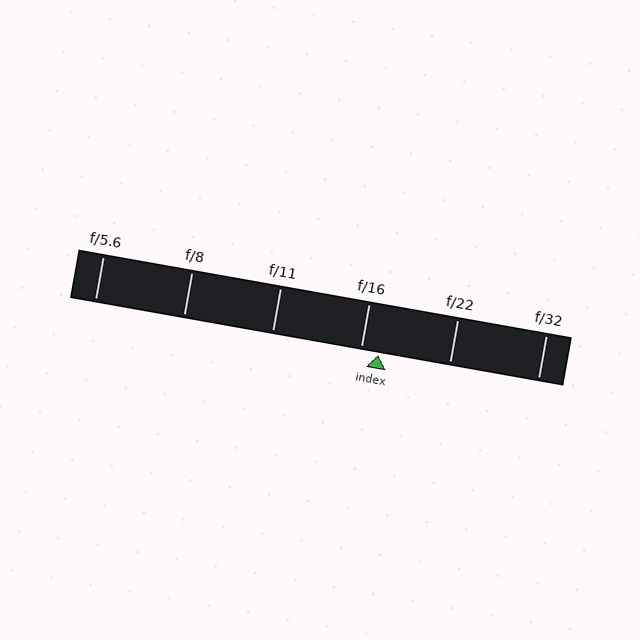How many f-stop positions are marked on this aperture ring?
There are 6 f-stop positions marked.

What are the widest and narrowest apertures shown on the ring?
The widest aperture shown is f/5.6 and the narrowest is f/32.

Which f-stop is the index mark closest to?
The index mark is closest to f/16.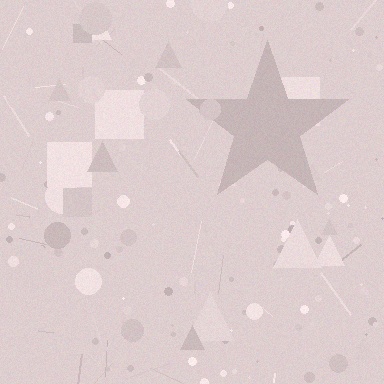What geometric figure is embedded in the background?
A star is embedded in the background.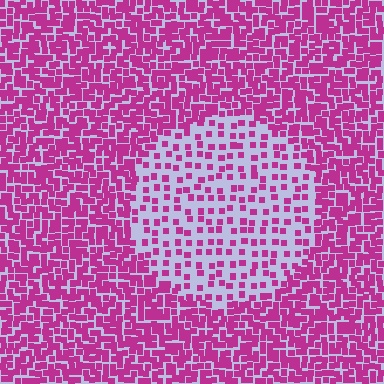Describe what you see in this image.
The image contains small magenta elements arranged at two different densities. A circle-shaped region is visible where the elements are less densely packed than the surrounding area.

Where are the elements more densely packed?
The elements are more densely packed outside the circle boundary.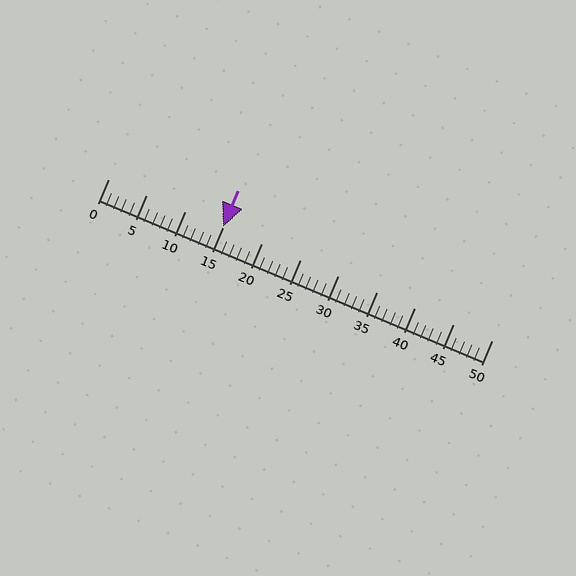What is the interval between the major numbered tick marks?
The major tick marks are spaced 5 units apart.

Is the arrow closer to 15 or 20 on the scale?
The arrow is closer to 15.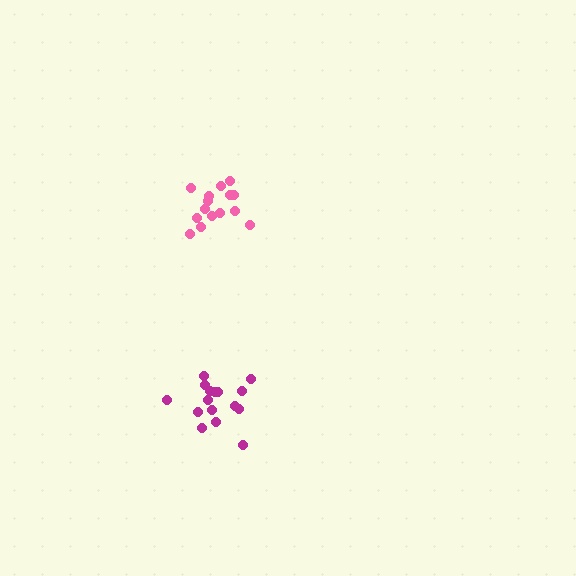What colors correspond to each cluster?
The clusters are colored: magenta, pink.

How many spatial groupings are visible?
There are 2 spatial groupings.